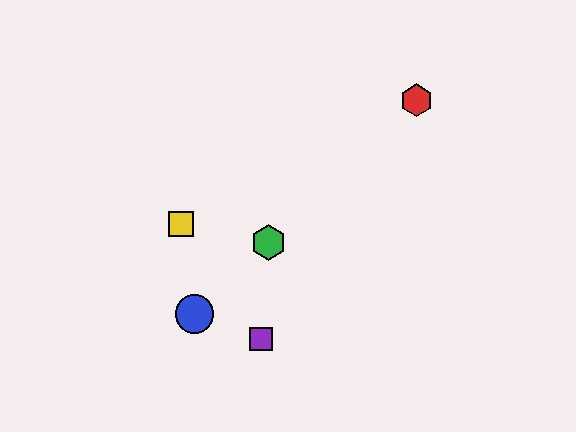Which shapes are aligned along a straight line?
The red hexagon, the blue circle, the green hexagon are aligned along a straight line.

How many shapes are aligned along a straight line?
3 shapes (the red hexagon, the blue circle, the green hexagon) are aligned along a straight line.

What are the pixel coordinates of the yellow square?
The yellow square is at (181, 224).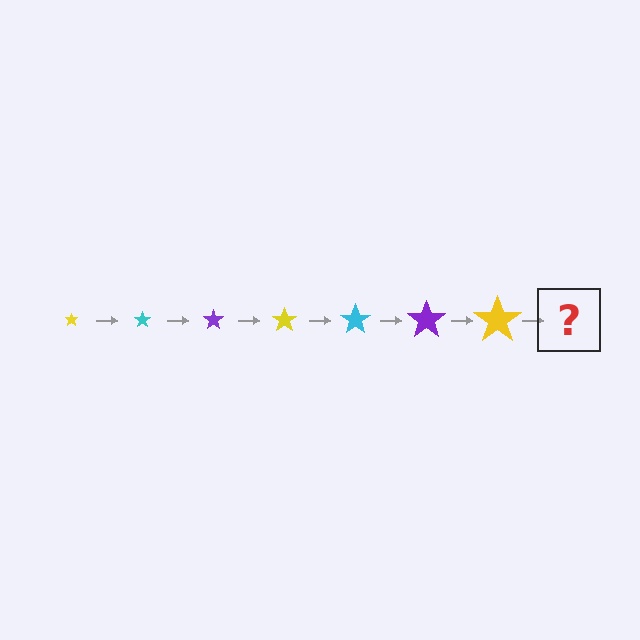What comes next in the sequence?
The next element should be a cyan star, larger than the previous one.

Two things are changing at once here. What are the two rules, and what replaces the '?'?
The two rules are that the star grows larger each step and the color cycles through yellow, cyan, and purple. The '?' should be a cyan star, larger than the previous one.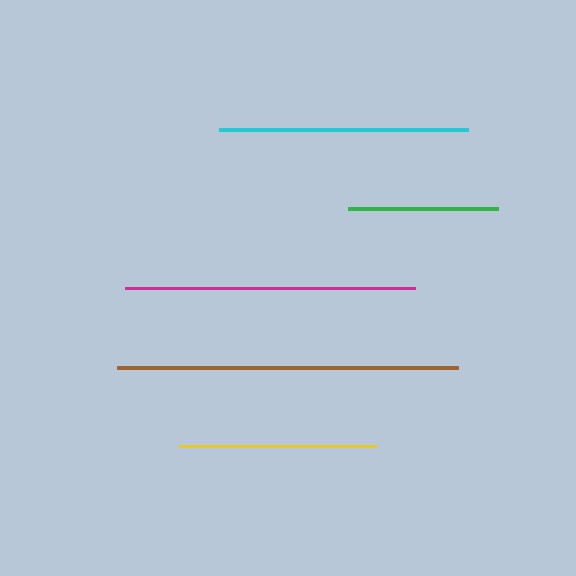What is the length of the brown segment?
The brown segment is approximately 341 pixels long.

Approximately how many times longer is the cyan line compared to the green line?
The cyan line is approximately 1.7 times the length of the green line.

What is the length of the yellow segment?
The yellow segment is approximately 196 pixels long.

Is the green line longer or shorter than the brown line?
The brown line is longer than the green line.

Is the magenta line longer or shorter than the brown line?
The brown line is longer than the magenta line.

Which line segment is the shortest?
The green line is the shortest at approximately 150 pixels.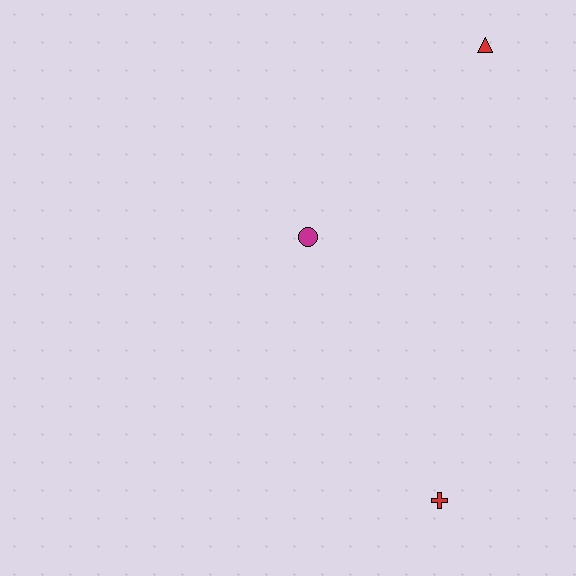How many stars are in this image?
There are no stars.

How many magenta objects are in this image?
There is 1 magenta object.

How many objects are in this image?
There are 3 objects.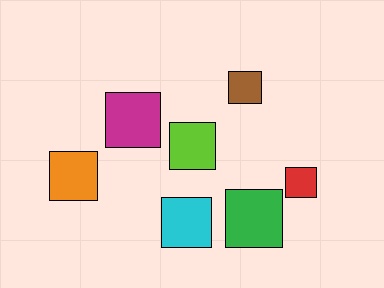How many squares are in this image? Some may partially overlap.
There are 7 squares.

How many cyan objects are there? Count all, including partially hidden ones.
There is 1 cyan object.